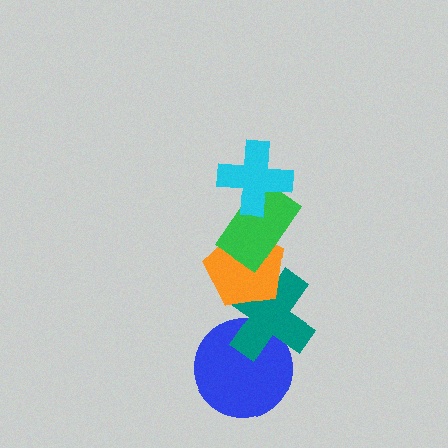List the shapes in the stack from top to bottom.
From top to bottom: the cyan cross, the green rectangle, the orange pentagon, the teal cross, the blue circle.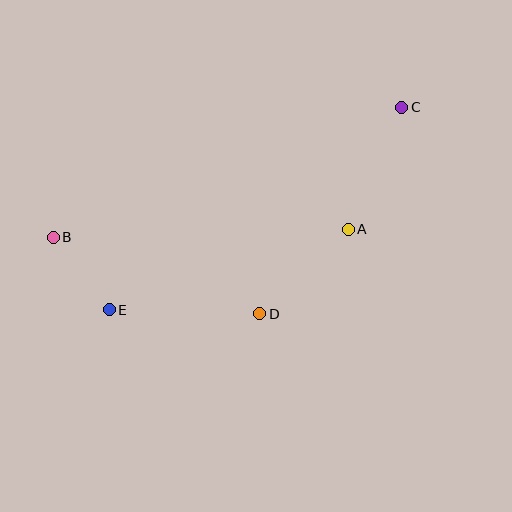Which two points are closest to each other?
Points B and E are closest to each other.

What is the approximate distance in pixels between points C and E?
The distance between C and E is approximately 356 pixels.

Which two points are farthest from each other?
Points B and C are farthest from each other.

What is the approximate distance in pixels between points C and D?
The distance between C and D is approximately 251 pixels.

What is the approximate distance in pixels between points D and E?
The distance between D and E is approximately 151 pixels.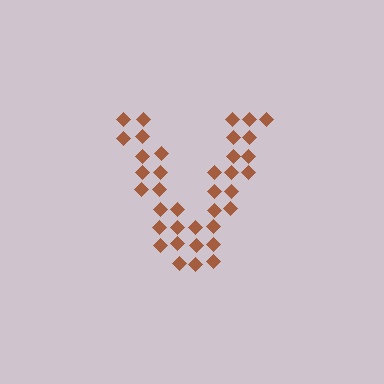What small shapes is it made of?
It is made of small diamonds.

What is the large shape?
The large shape is the letter V.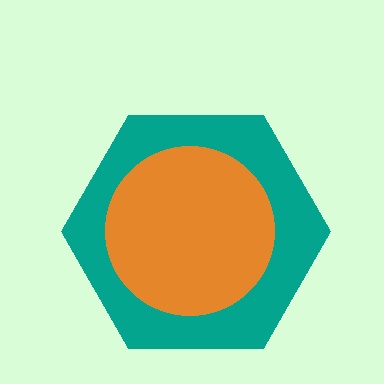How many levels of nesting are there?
2.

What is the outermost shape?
The teal hexagon.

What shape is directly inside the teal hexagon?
The orange circle.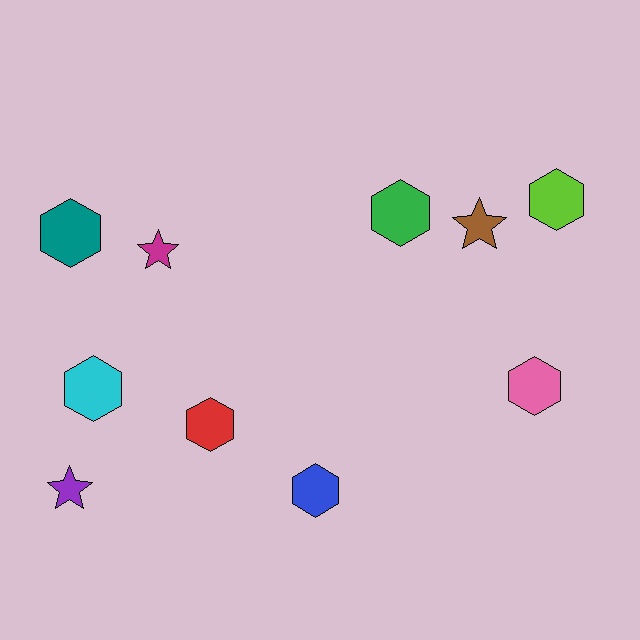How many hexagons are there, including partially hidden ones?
There are 7 hexagons.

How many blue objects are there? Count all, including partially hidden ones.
There is 1 blue object.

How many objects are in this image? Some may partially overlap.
There are 10 objects.